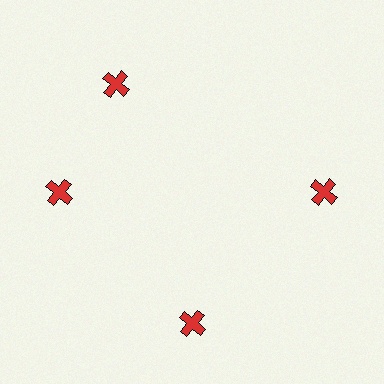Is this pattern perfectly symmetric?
No. The 4 red crosses are arranged in a ring, but one element near the 12 o'clock position is rotated out of alignment along the ring, breaking the 4-fold rotational symmetry.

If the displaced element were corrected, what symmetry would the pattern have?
It would have 4-fold rotational symmetry — the pattern would map onto itself every 90 degrees.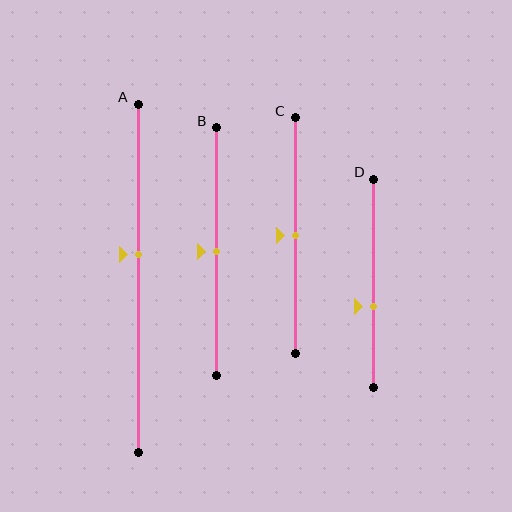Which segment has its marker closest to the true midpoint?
Segment B has its marker closest to the true midpoint.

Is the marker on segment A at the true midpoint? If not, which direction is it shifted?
No, the marker on segment A is shifted upward by about 7% of the segment length.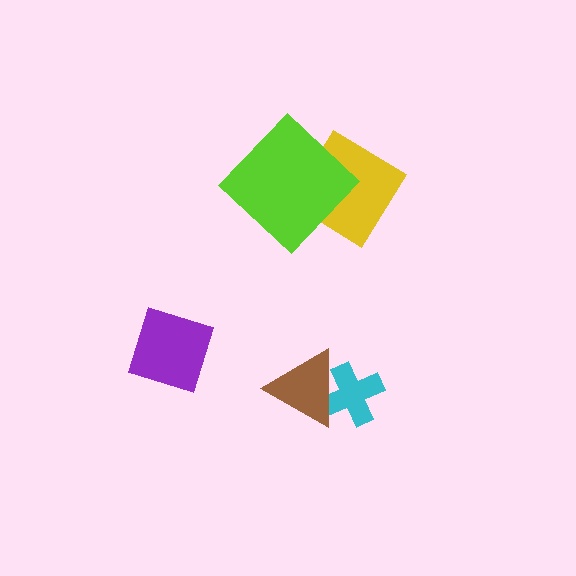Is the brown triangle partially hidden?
No, no other shape covers it.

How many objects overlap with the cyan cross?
1 object overlaps with the cyan cross.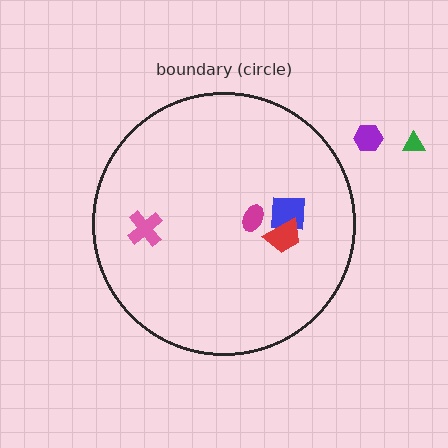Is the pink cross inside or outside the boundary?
Inside.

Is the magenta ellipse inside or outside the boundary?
Inside.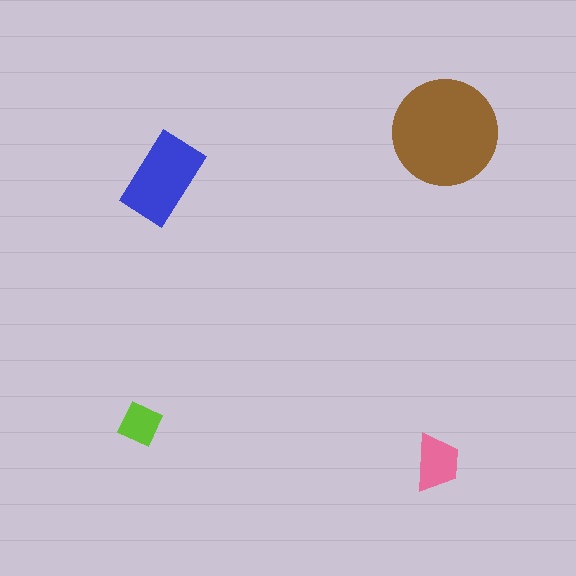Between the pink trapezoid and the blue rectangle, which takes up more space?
The blue rectangle.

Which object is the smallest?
The lime diamond.